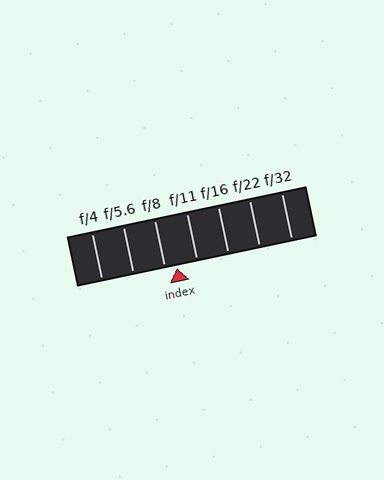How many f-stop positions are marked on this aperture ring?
There are 7 f-stop positions marked.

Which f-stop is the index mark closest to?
The index mark is closest to f/8.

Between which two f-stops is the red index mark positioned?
The index mark is between f/8 and f/11.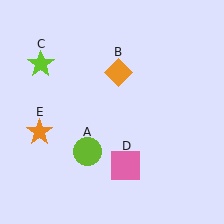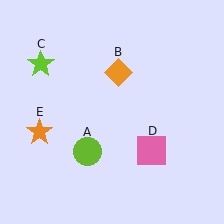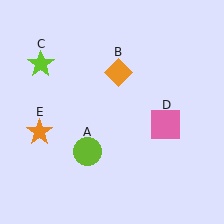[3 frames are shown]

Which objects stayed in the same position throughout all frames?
Lime circle (object A) and orange diamond (object B) and lime star (object C) and orange star (object E) remained stationary.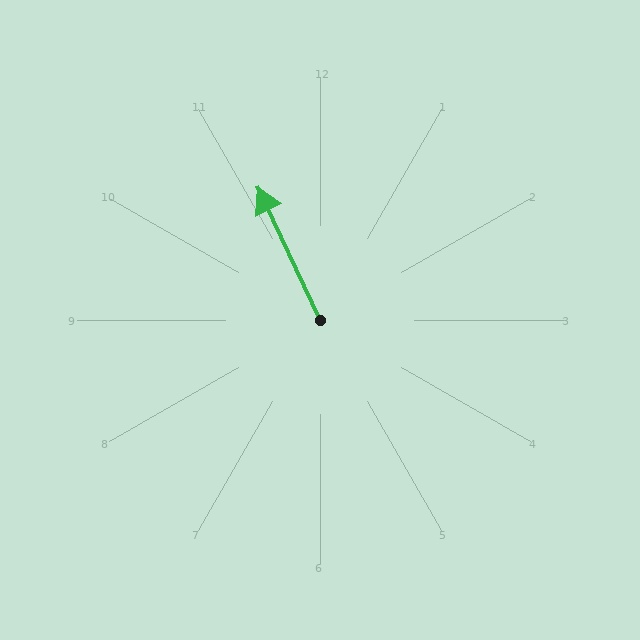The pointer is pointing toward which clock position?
Roughly 11 o'clock.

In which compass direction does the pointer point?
Northwest.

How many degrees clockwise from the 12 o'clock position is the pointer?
Approximately 335 degrees.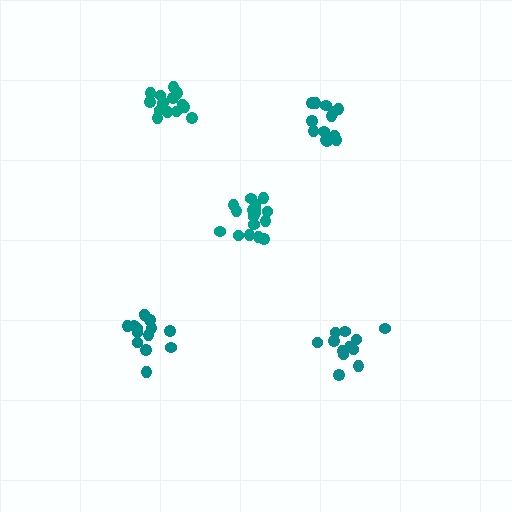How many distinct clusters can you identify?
There are 5 distinct clusters.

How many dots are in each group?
Group 1: 13 dots, Group 2: 14 dots, Group 3: 17 dots, Group 4: 12 dots, Group 5: 14 dots (70 total).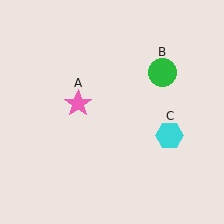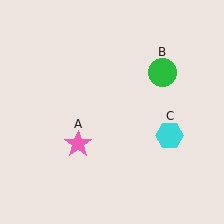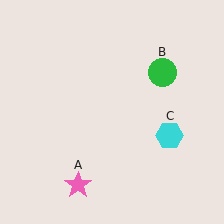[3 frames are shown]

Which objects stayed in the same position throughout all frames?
Green circle (object B) and cyan hexagon (object C) remained stationary.